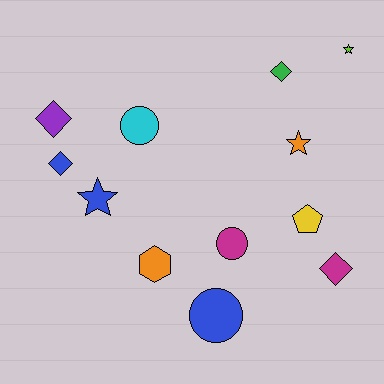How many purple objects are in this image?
There is 1 purple object.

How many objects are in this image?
There are 12 objects.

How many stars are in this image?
There are 3 stars.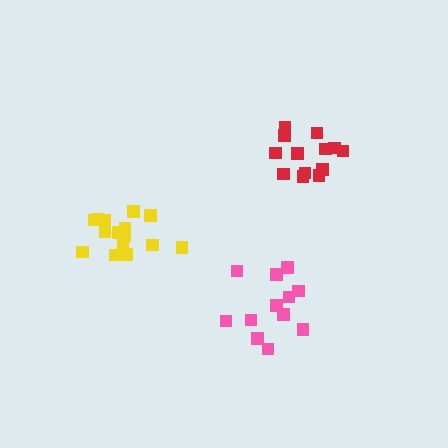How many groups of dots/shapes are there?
There are 3 groups.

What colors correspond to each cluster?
The clusters are colored: yellow, red, pink.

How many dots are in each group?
Group 1: 15 dots, Group 2: 13 dots, Group 3: 12 dots (40 total).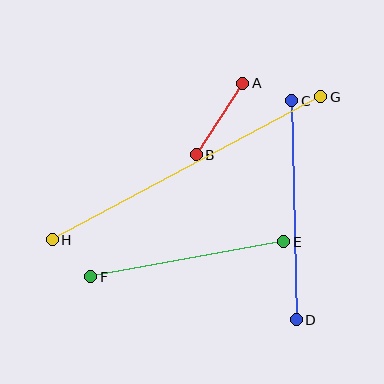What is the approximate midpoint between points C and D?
The midpoint is at approximately (294, 210) pixels.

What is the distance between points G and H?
The distance is approximately 304 pixels.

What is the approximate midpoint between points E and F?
The midpoint is at approximately (187, 259) pixels.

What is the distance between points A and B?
The distance is approximately 85 pixels.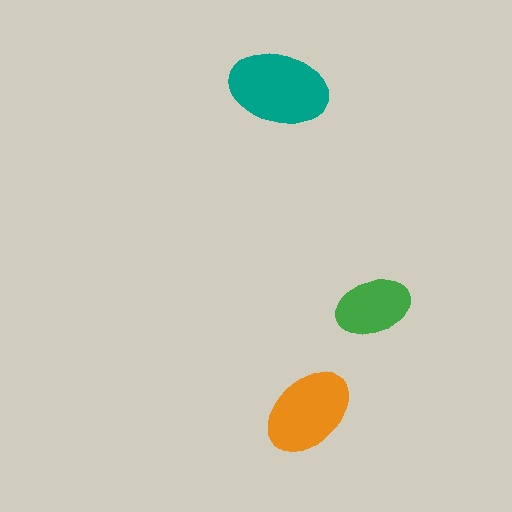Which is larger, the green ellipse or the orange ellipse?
The orange one.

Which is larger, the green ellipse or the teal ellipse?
The teal one.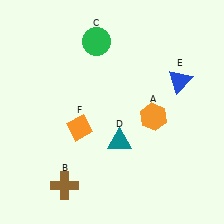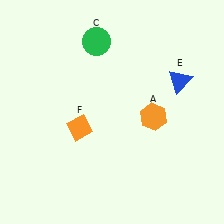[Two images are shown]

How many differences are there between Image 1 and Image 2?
There are 2 differences between the two images.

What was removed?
The teal triangle (D), the brown cross (B) were removed in Image 2.